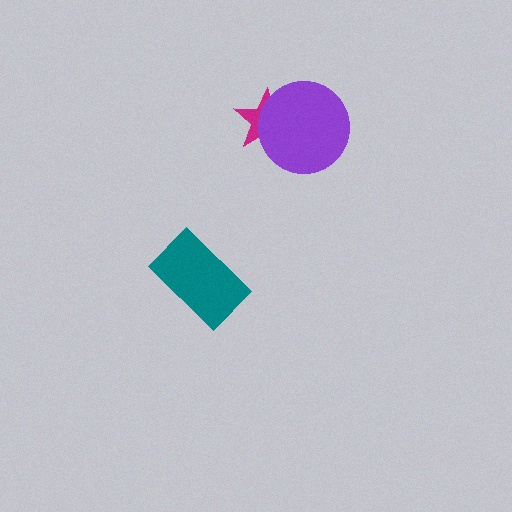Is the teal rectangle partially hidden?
No, no other shape covers it.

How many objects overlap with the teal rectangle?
0 objects overlap with the teal rectangle.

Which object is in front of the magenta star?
The purple circle is in front of the magenta star.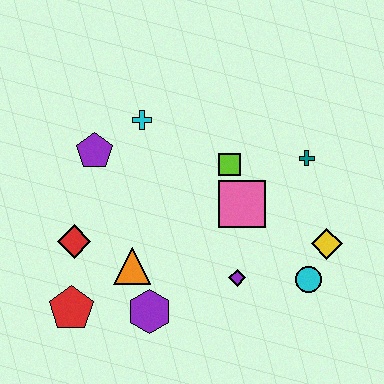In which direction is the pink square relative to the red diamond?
The pink square is to the right of the red diamond.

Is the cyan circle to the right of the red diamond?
Yes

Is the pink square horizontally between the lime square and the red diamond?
No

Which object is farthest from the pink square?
The red pentagon is farthest from the pink square.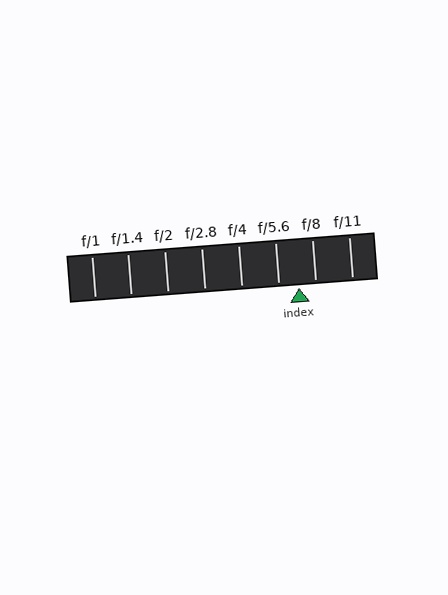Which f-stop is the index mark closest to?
The index mark is closest to f/8.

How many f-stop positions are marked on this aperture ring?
There are 8 f-stop positions marked.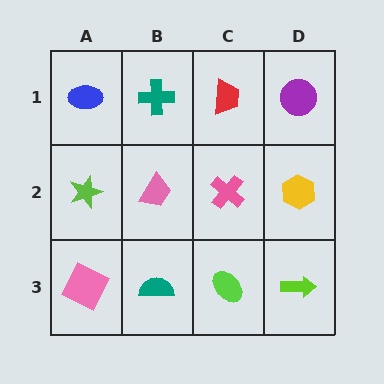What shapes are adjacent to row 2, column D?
A purple circle (row 1, column D), a lime arrow (row 3, column D), a pink cross (row 2, column C).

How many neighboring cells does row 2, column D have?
3.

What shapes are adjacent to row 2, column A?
A blue ellipse (row 1, column A), a pink square (row 3, column A), a pink trapezoid (row 2, column B).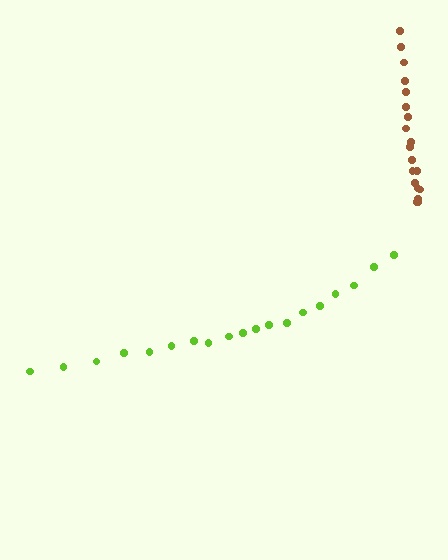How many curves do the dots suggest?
There are 2 distinct paths.